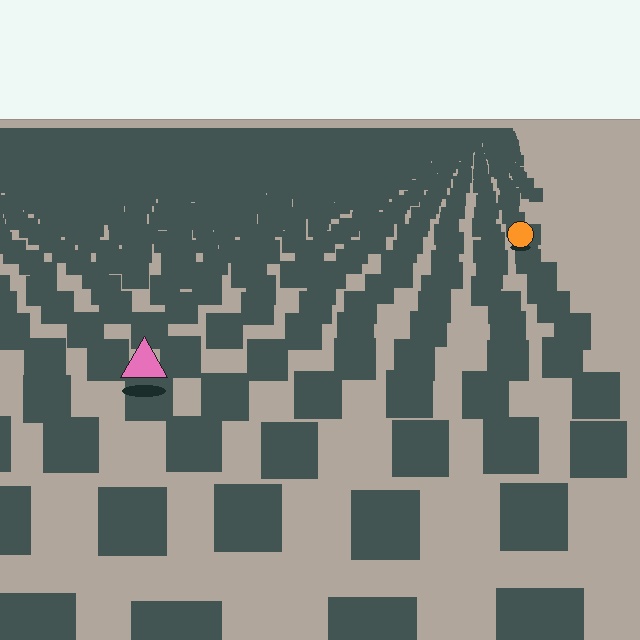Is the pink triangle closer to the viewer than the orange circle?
Yes. The pink triangle is closer — you can tell from the texture gradient: the ground texture is coarser near it.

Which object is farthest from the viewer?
The orange circle is farthest from the viewer. It appears smaller and the ground texture around it is denser.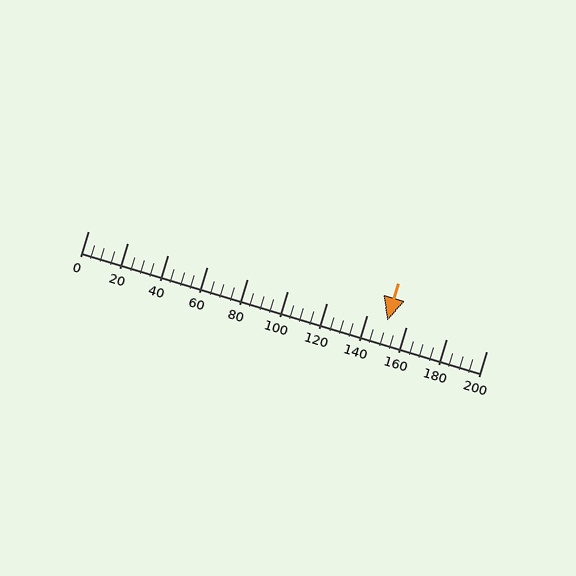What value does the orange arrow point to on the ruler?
The orange arrow points to approximately 150.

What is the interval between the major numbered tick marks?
The major tick marks are spaced 20 units apart.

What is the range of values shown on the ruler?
The ruler shows values from 0 to 200.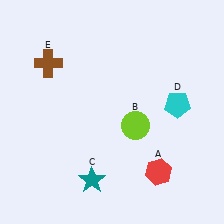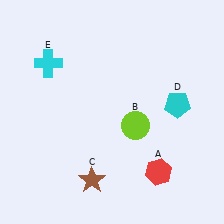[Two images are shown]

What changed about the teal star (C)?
In Image 1, C is teal. In Image 2, it changed to brown.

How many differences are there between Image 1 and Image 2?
There are 2 differences between the two images.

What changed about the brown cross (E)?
In Image 1, E is brown. In Image 2, it changed to cyan.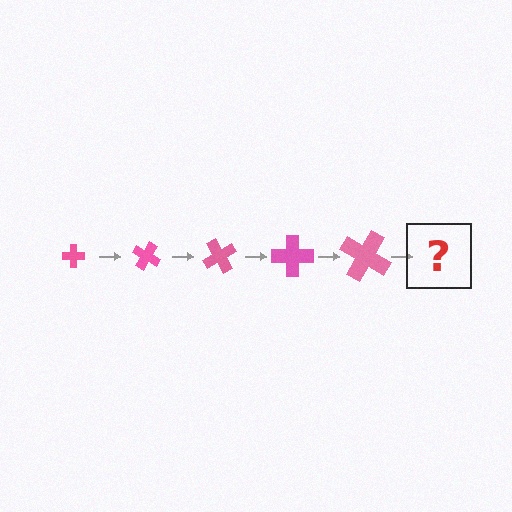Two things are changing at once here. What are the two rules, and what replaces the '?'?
The two rules are that the cross grows larger each step and it rotates 30 degrees each step. The '?' should be a cross, larger than the previous one and rotated 150 degrees from the start.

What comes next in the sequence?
The next element should be a cross, larger than the previous one and rotated 150 degrees from the start.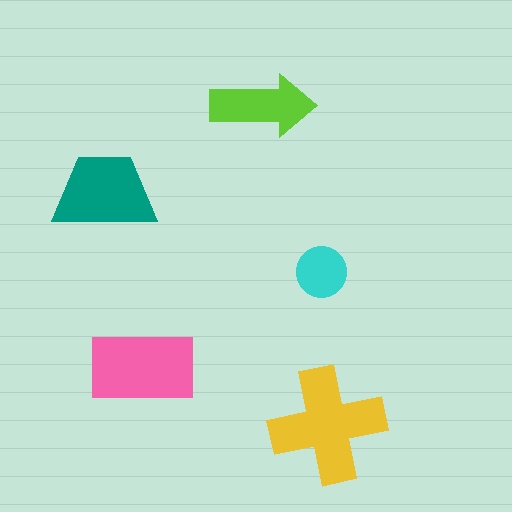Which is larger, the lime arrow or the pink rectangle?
The pink rectangle.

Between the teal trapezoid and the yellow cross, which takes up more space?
The yellow cross.